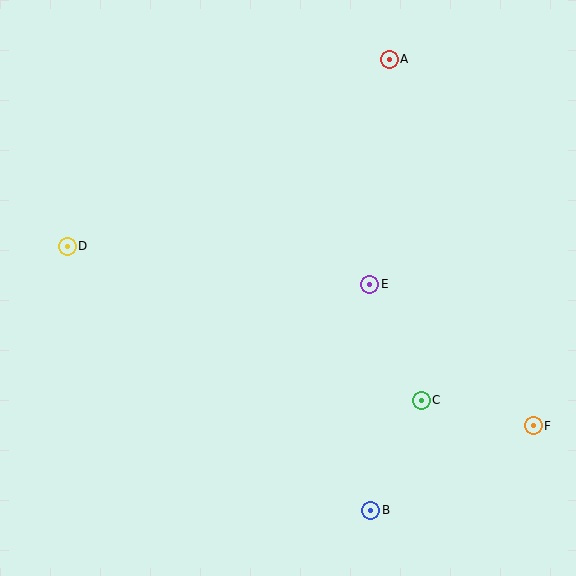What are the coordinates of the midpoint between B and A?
The midpoint between B and A is at (380, 285).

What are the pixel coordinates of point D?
Point D is at (67, 246).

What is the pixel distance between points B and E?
The distance between B and E is 226 pixels.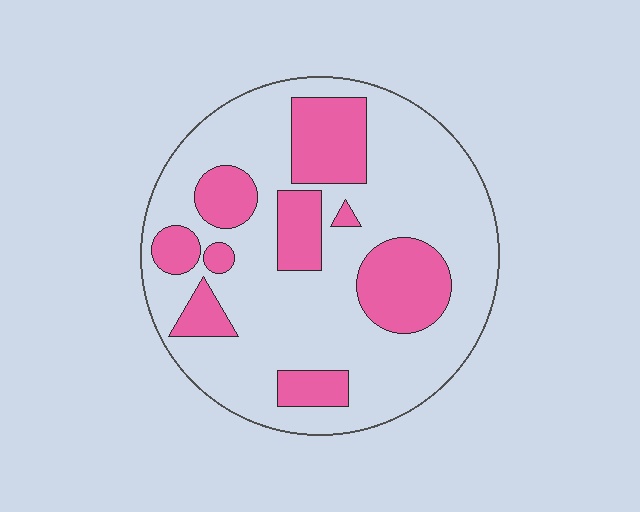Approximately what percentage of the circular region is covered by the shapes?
Approximately 30%.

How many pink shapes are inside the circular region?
9.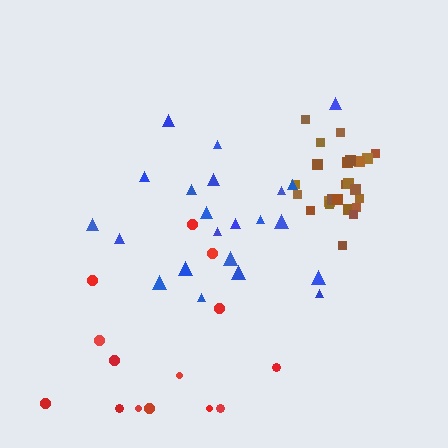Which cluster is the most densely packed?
Brown.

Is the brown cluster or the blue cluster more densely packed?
Brown.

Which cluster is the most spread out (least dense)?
Red.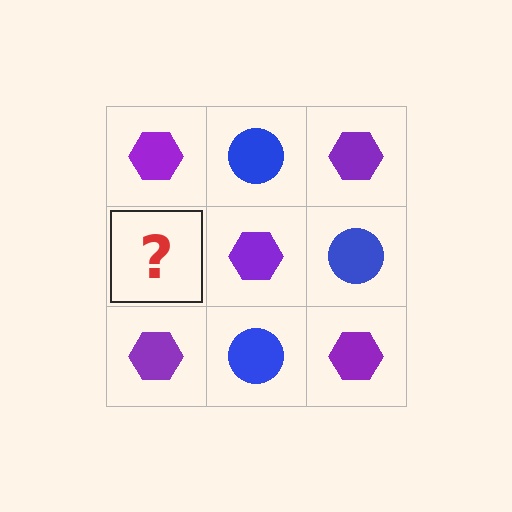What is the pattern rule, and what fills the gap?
The rule is that it alternates purple hexagon and blue circle in a checkerboard pattern. The gap should be filled with a blue circle.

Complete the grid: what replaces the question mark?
The question mark should be replaced with a blue circle.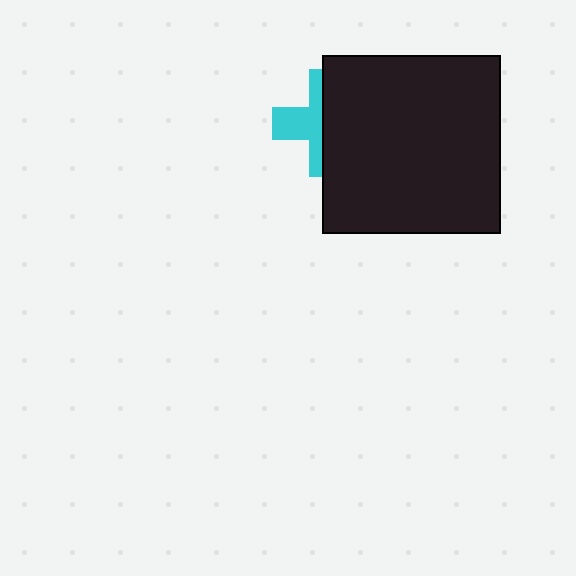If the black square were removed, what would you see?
You would see the complete cyan cross.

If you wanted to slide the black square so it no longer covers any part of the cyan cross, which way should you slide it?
Slide it right — that is the most direct way to separate the two shapes.